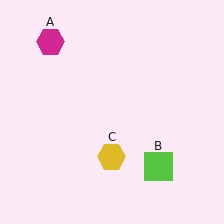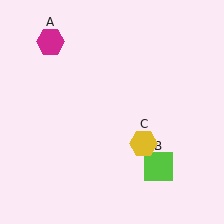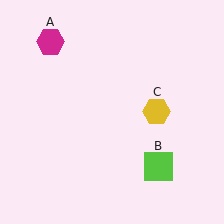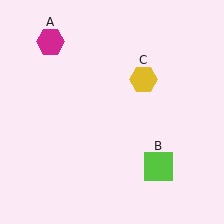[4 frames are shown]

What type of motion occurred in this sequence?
The yellow hexagon (object C) rotated counterclockwise around the center of the scene.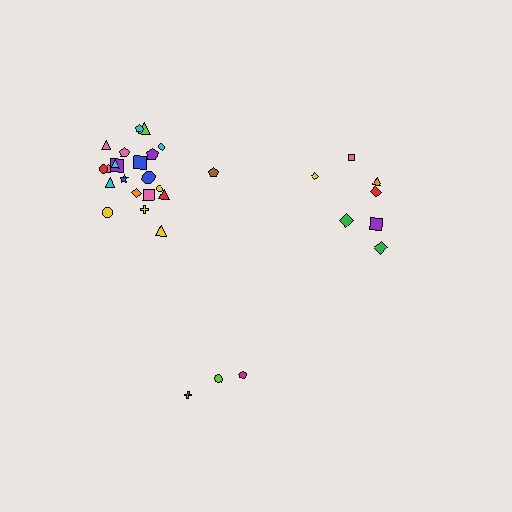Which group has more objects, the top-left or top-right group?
The top-left group.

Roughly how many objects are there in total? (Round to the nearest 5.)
Roughly 30 objects in total.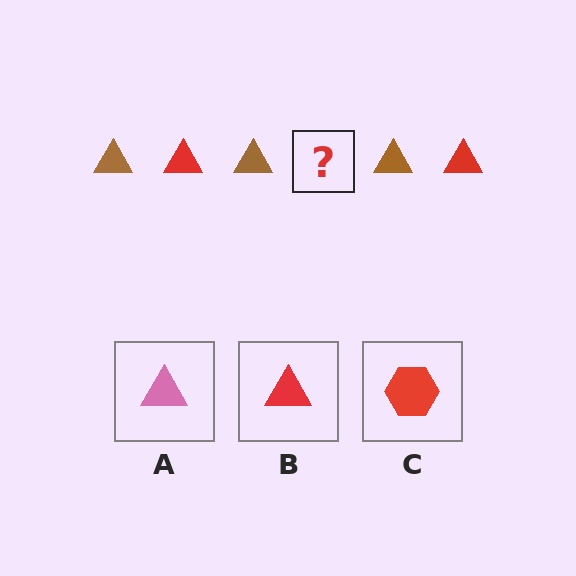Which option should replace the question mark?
Option B.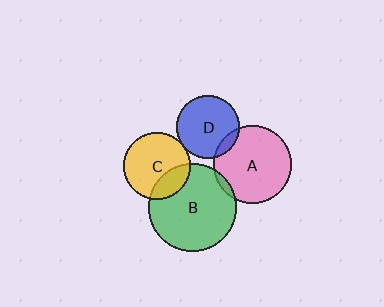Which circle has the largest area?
Circle B (green).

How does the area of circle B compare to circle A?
Approximately 1.3 times.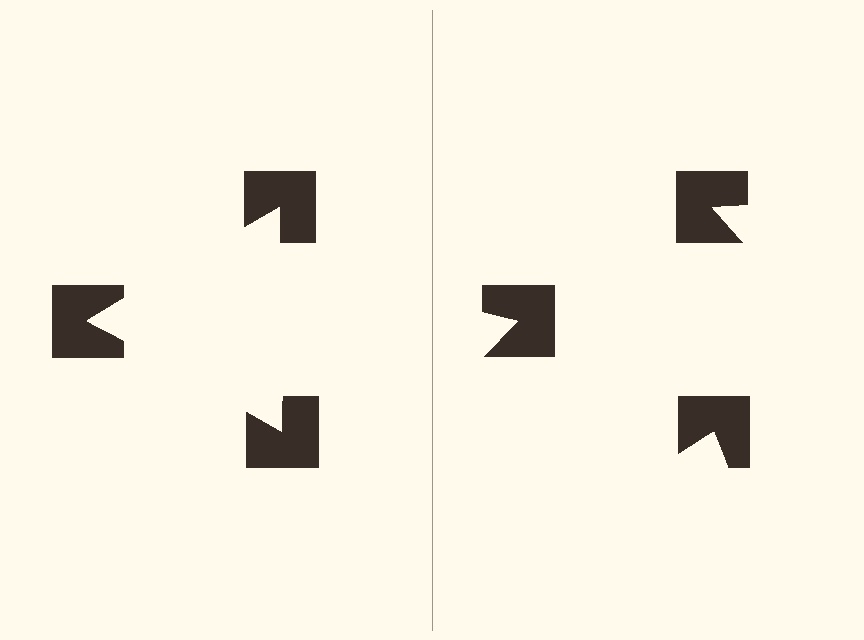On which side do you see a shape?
An illusory triangle appears on the left side. On the right side the wedge cuts are rotated, so no coherent shape forms.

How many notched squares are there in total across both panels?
6 — 3 on each side.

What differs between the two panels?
The notched squares are positioned identically on both sides; only the wedge orientations differ. On the left they align to a triangle; on the right they are misaligned.